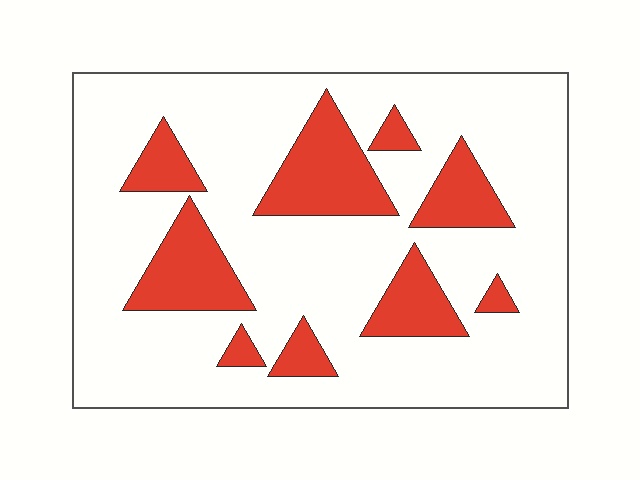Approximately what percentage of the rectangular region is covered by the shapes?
Approximately 20%.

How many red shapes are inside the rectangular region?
9.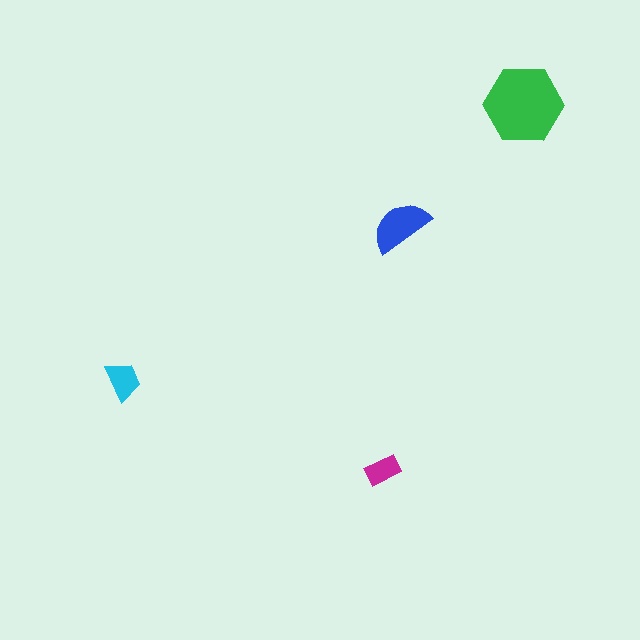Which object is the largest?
The green hexagon.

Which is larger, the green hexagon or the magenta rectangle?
The green hexagon.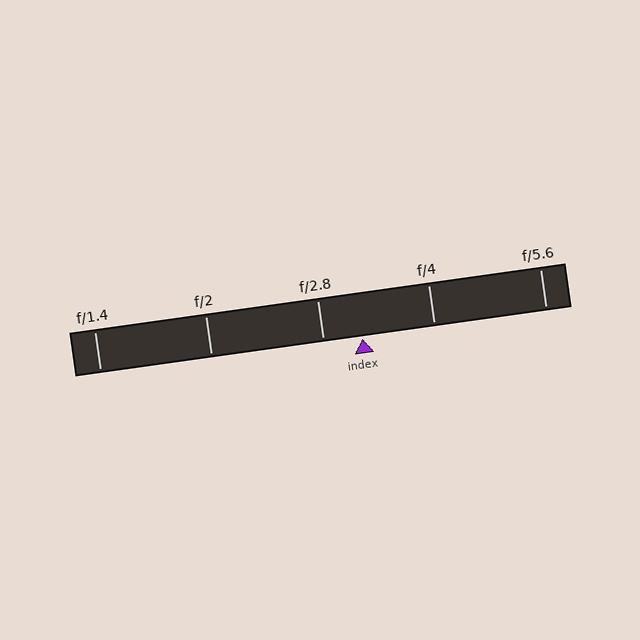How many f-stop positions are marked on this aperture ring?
There are 5 f-stop positions marked.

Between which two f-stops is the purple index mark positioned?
The index mark is between f/2.8 and f/4.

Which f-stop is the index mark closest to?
The index mark is closest to f/2.8.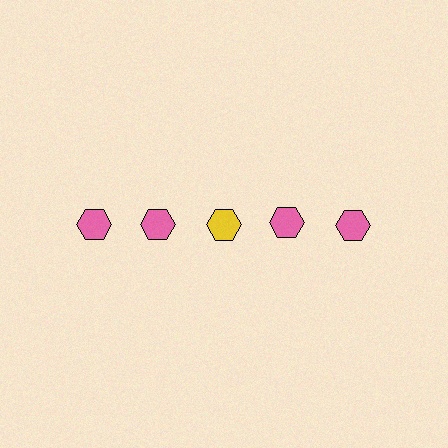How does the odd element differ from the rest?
It has a different color: yellow instead of pink.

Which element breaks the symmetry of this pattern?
The yellow hexagon in the top row, center column breaks the symmetry. All other shapes are pink hexagons.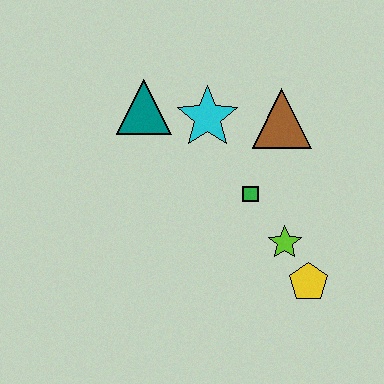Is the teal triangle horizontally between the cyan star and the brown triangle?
No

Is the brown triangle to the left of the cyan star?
No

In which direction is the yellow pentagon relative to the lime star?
The yellow pentagon is below the lime star.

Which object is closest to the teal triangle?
The cyan star is closest to the teal triangle.